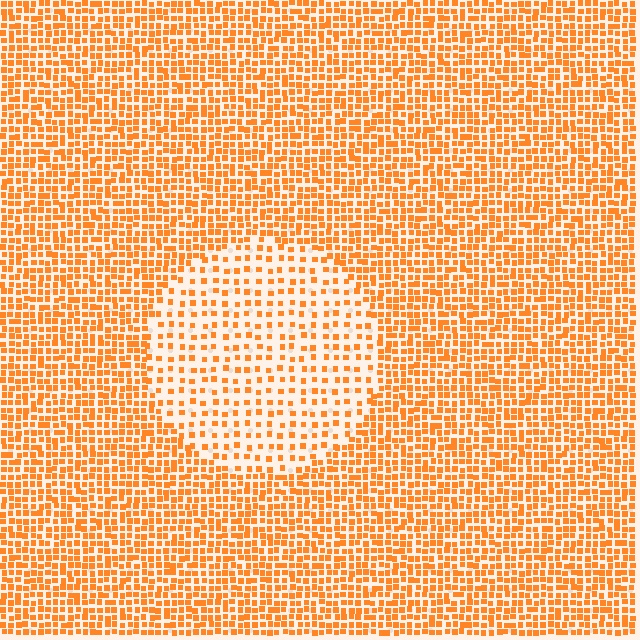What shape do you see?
I see a circle.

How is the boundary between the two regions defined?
The boundary is defined by a change in element density (approximately 2.2x ratio). All elements are the same color, size, and shape.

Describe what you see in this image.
The image contains small orange elements arranged at two different densities. A circle-shaped region is visible where the elements are less densely packed than the surrounding area.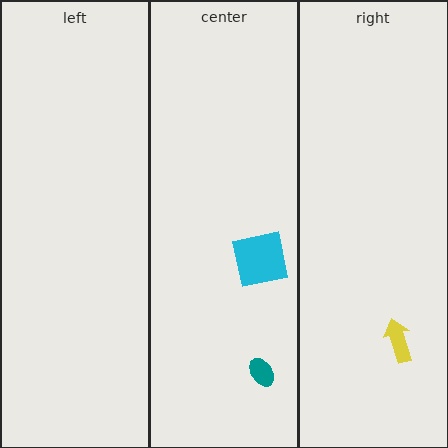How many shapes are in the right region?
1.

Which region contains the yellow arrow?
The right region.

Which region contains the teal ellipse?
The center region.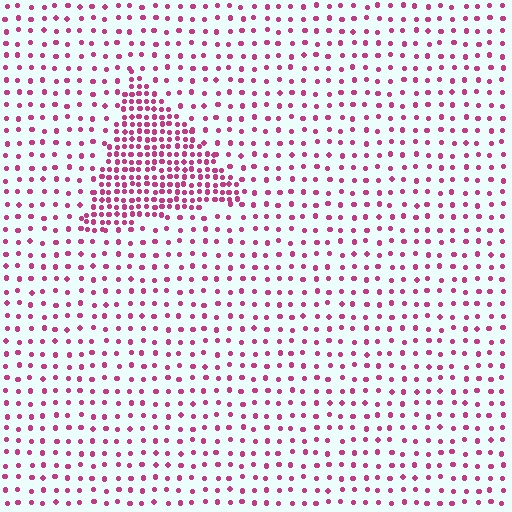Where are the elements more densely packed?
The elements are more densely packed inside the triangle boundary.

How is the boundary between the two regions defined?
The boundary is defined by a change in element density (approximately 2.7x ratio). All elements are the same color, size, and shape.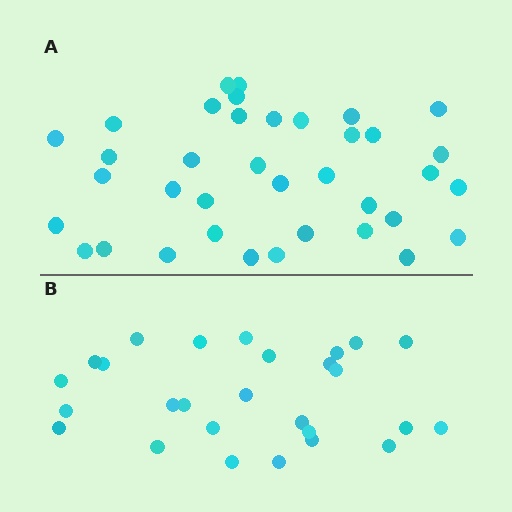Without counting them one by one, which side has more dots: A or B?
Region A (the top region) has more dots.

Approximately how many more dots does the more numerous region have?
Region A has roughly 10 or so more dots than region B.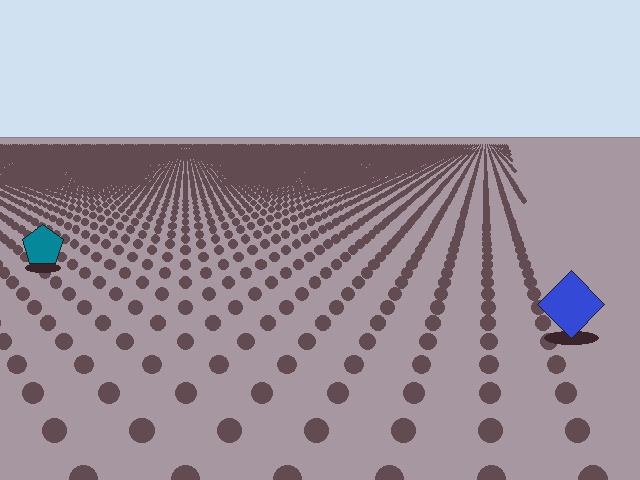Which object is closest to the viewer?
The blue diamond is closest. The texture marks near it are larger and more spread out.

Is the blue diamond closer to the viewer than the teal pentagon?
Yes. The blue diamond is closer — you can tell from the texture gradient: the ground texture is coarser near it.